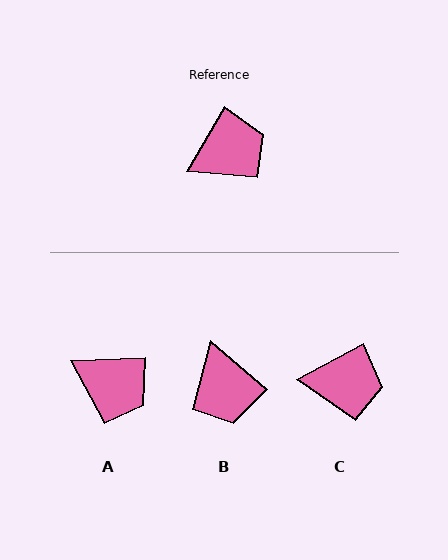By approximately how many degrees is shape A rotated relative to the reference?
Approximately 58 degrees clockwise.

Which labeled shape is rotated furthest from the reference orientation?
B, about 101 degrees away.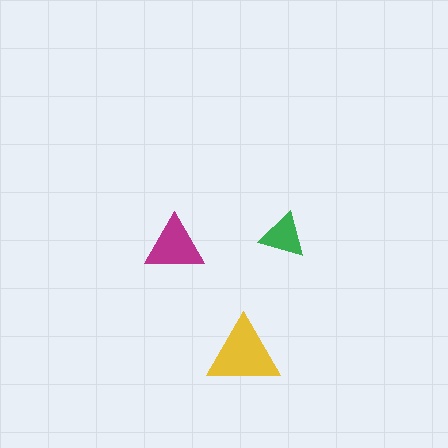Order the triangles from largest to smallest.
the yellow one, the magenta one, the green one.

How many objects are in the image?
There are 3 objects in the image.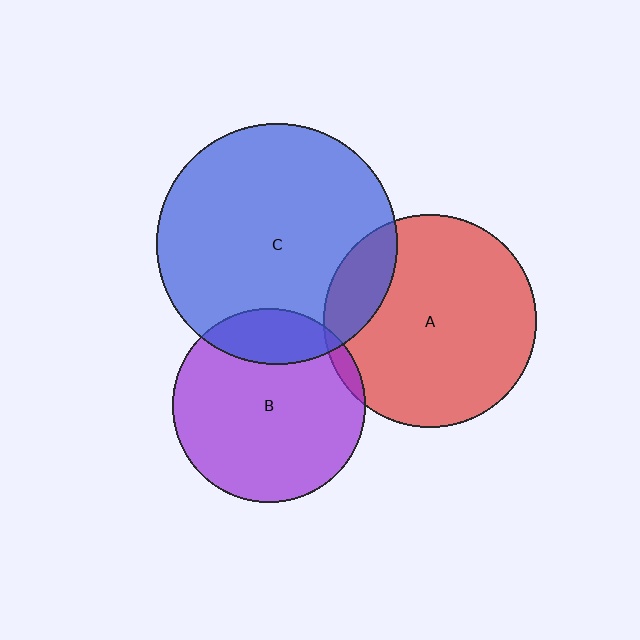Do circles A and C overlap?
Yes.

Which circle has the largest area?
Circle C (blue).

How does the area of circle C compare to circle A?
Approximately 1.3 times.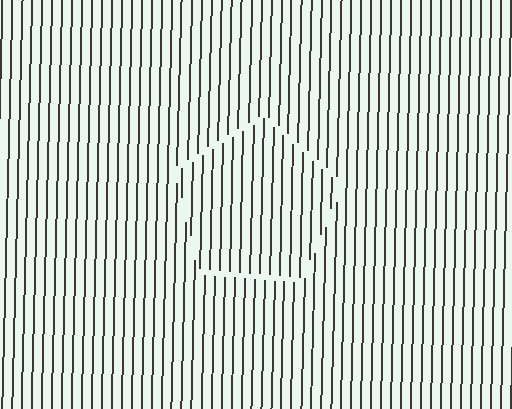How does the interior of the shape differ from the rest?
The interior of the shape contains the same grating, shifted by half a period — the contour is defined by the phase discontinuity where line-ends from the inner and outer gratings abut.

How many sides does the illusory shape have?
5 sides — the line-ends trace a pentagon.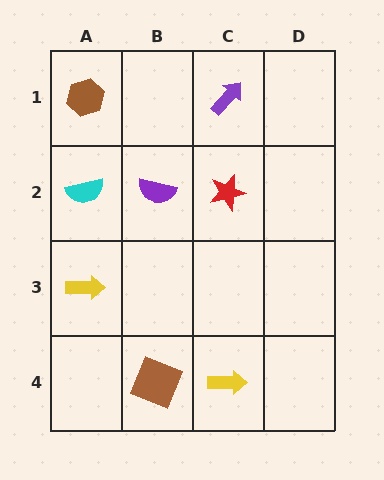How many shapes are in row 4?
2 shapes.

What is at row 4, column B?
A brown square.